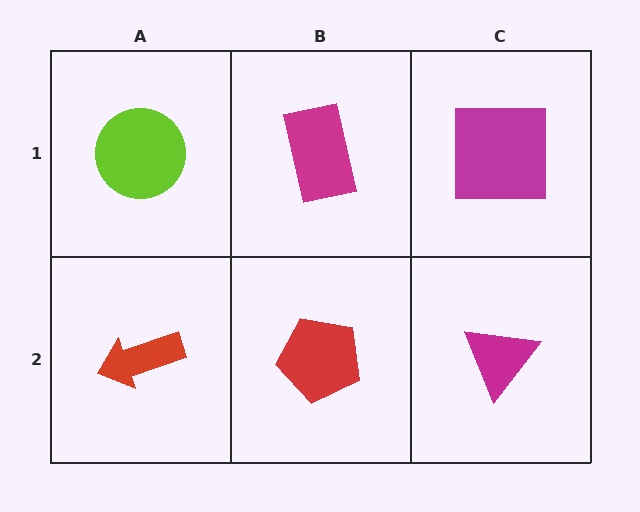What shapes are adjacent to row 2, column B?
A magenta rectangle (row 1, column B), a red arrow (row 2, column A), a magenta triangle (row 2, column C).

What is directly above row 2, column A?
A lime circle.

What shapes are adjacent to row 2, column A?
A lime circle (row 1, column A), a red pentagon (row 2, column B).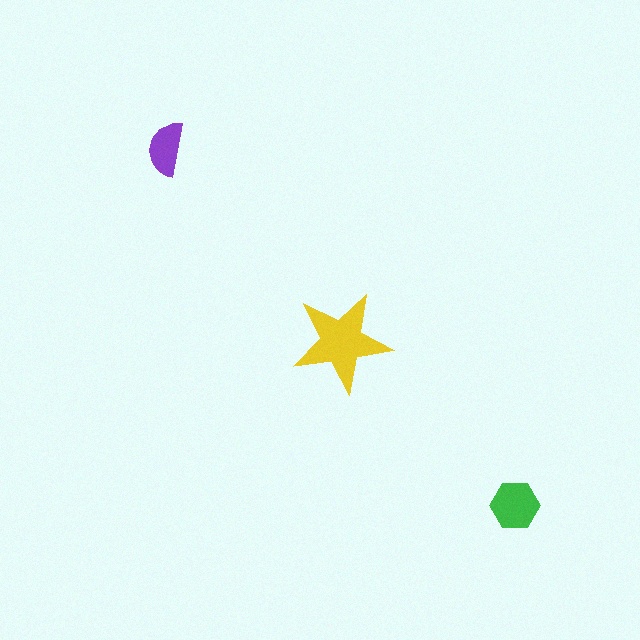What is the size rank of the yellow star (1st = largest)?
1st.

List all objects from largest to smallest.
The yellow star, the green hexagon, the purple semicircle.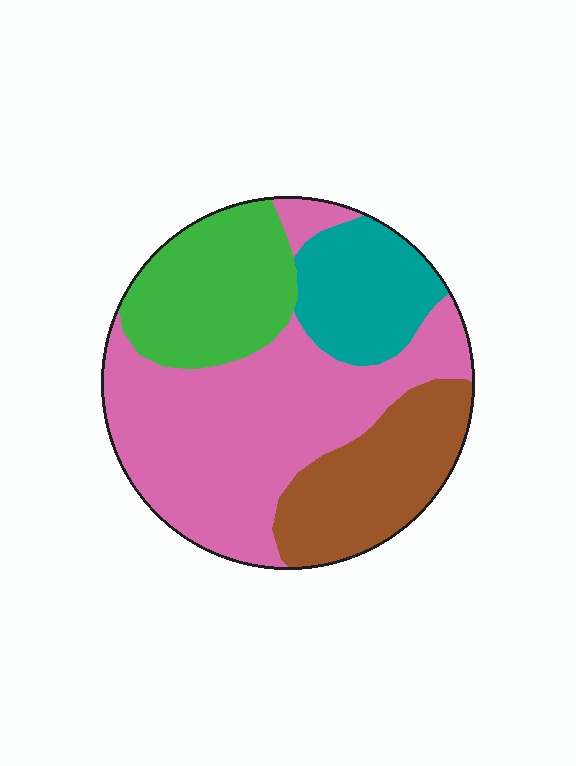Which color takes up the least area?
Teal, at roughly 15%.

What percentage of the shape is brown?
Brown covers around 20% of the shape.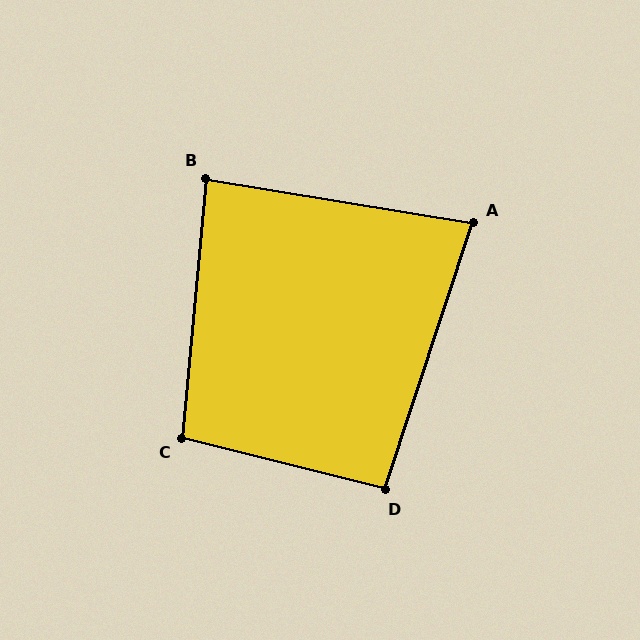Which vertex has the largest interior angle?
C, at approximately 99 degrees.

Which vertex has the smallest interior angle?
A, at approximately 81 degrees.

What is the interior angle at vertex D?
Approximately 94 degrees (approximately right).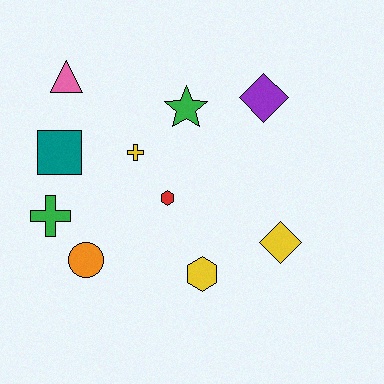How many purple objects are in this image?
There is 1 purple object.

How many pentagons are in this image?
There are no pentagons.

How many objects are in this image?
There are 10 objects.